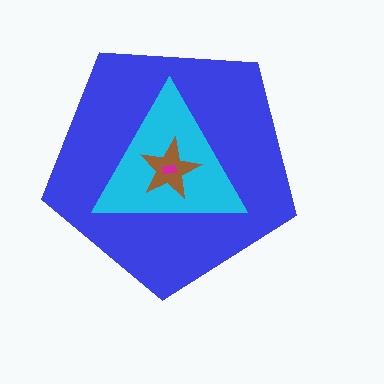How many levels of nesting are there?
4.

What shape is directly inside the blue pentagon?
The cyan triangle.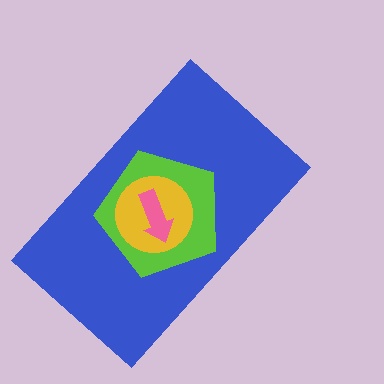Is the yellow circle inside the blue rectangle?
Yes.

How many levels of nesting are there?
4.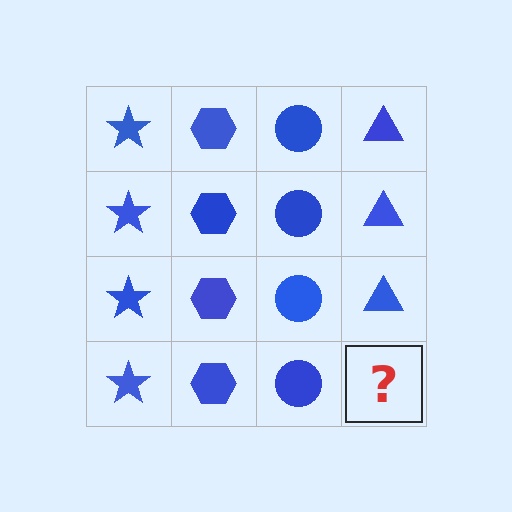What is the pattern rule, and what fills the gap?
The rule is that each column has a consistent shape. The gap should be filled with a blue triangle.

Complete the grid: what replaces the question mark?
The question mark should be replaced with a blue triangle.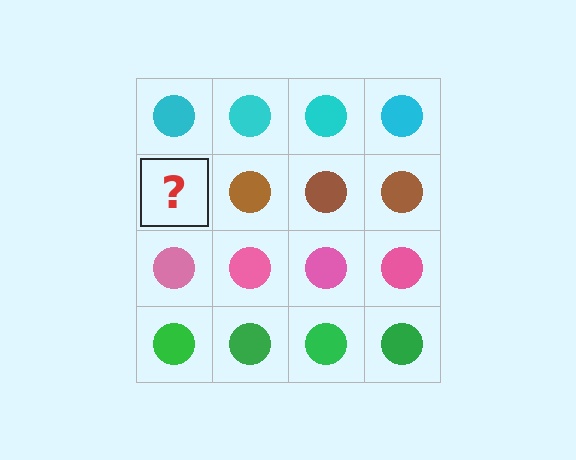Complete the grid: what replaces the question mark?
The question mark should be replaced with a brown circle.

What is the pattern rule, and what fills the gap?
The rule is that each row has a consistent color. The gap should be filled with a brown circle.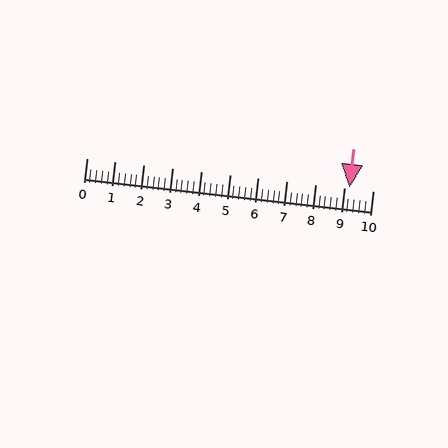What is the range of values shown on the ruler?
The ruler shows values from 0 to 10.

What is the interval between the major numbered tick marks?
The major tick marks are spaced 1 units apart.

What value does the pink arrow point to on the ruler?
The pink arrow points to approximately 9.2.